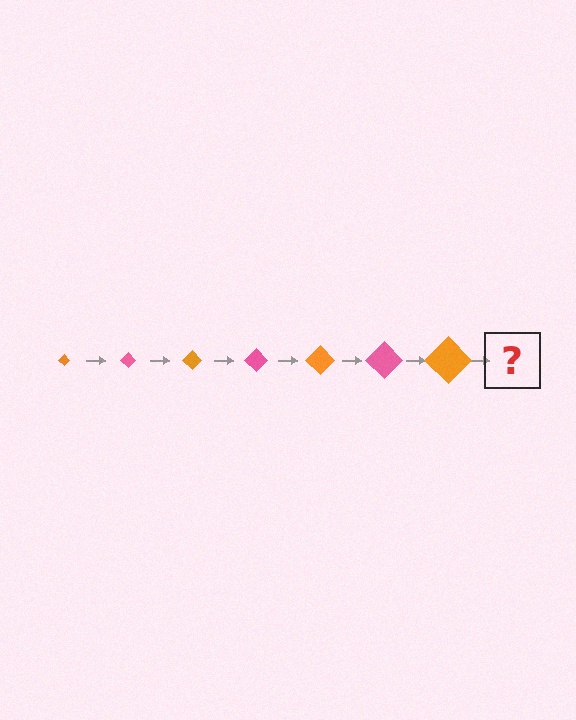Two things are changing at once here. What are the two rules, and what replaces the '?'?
The two rules are that the diamond grows larger each step and the color cycles through orange and pink. The '?' should be a pink diamond, larger than the previous one.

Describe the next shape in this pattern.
It should be a pink diamond, larger than the previous one.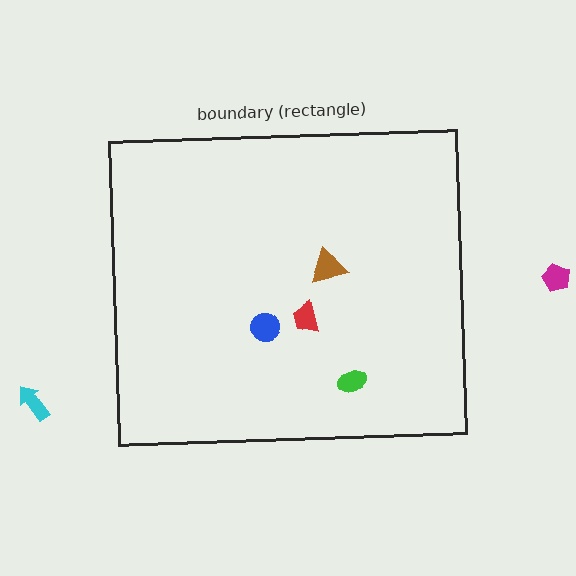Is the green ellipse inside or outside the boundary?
Inside.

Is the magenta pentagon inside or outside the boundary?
Outside.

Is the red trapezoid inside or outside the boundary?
Inside.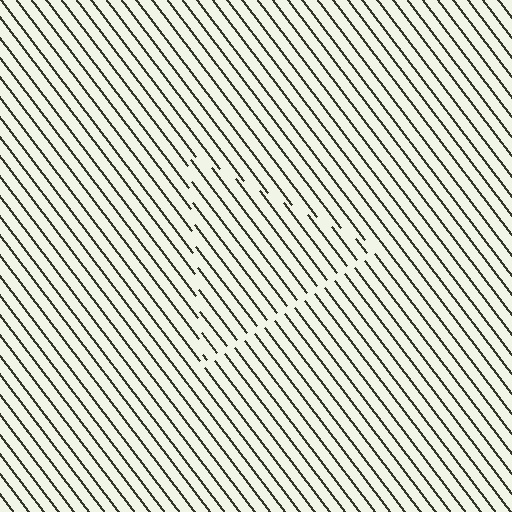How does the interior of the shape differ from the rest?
The interior of the shape contains the same grating, shifted by half a period — the contour is defined by the phase discontinuity where line-ends from the inner and outer gratings abut.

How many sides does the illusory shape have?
3 sides — the line-ends trace a triangle.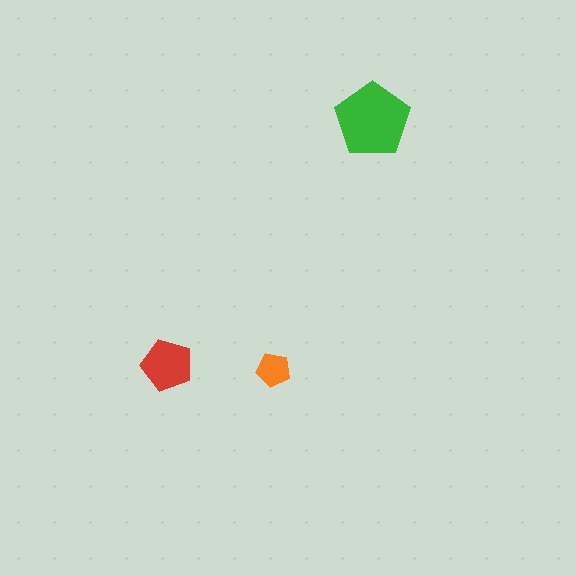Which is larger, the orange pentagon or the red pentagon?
The red one.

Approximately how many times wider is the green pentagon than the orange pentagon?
About 2 times wider.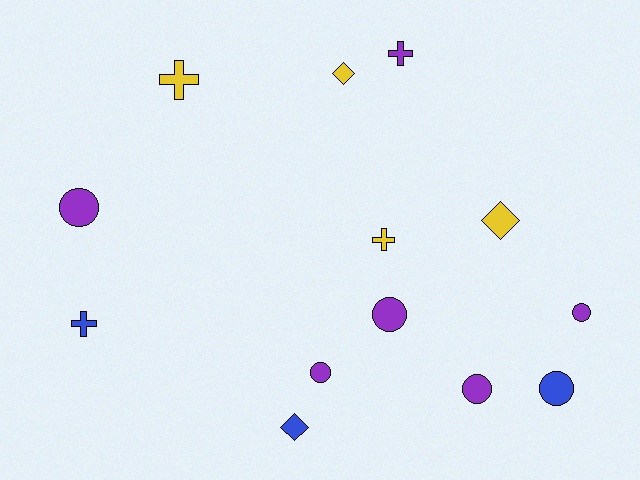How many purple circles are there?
There are 5 purple circles.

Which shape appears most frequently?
Circle, with 6 objects.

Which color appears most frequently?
Purple, with 6 objects.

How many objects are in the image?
There are 13 objects.